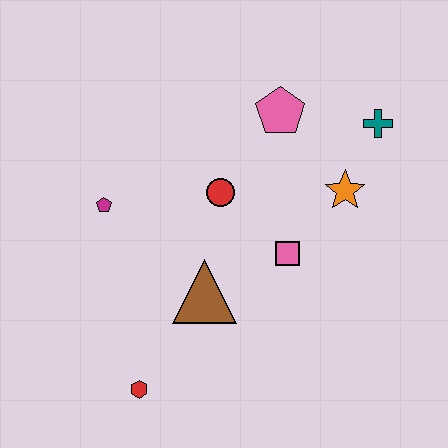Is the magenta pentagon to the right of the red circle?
No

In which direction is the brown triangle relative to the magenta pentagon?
The brown triangle is to the right of the magenta pentagon.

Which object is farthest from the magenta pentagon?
The teal cross is farthest from the magenta pentagon.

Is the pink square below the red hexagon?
No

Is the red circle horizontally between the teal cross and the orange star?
No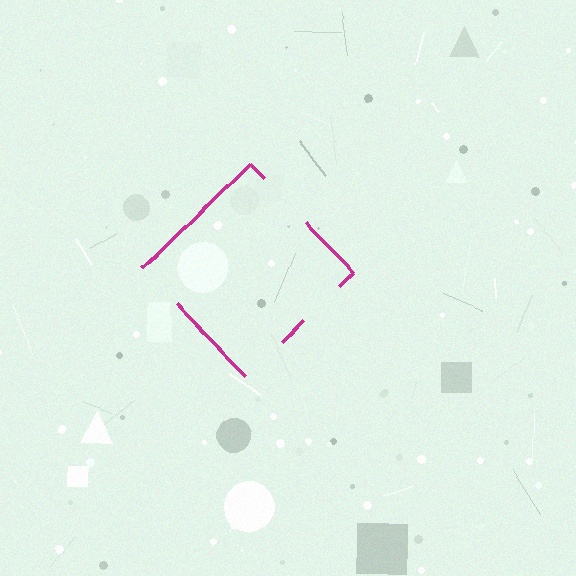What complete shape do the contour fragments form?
The contour fragments form a diamond.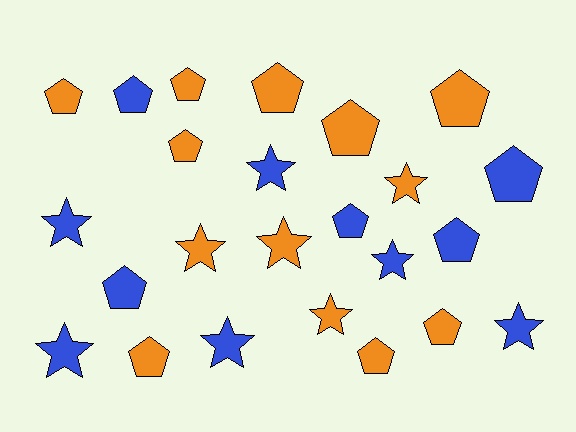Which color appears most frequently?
Orange, with 13 objects.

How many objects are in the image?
There are 24 objects.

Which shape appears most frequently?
Pentagon, with 14 objects.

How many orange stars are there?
There are 4 orange stars.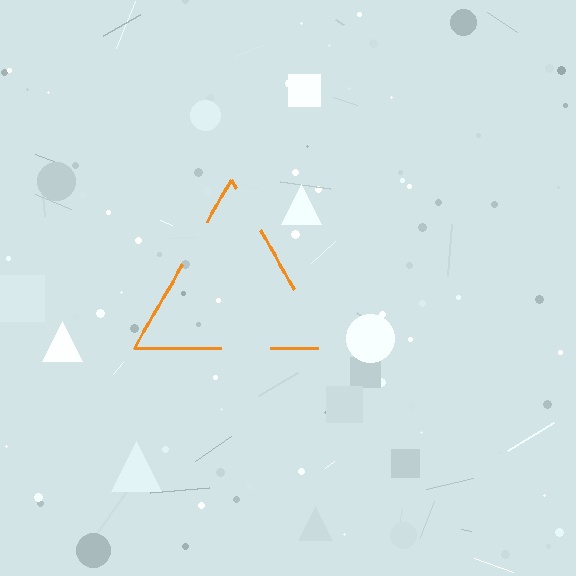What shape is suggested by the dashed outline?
The dashed outline suggests a triangle.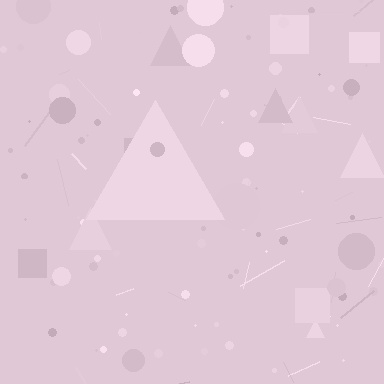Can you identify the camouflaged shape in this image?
The camouflaged shape is a triangle.